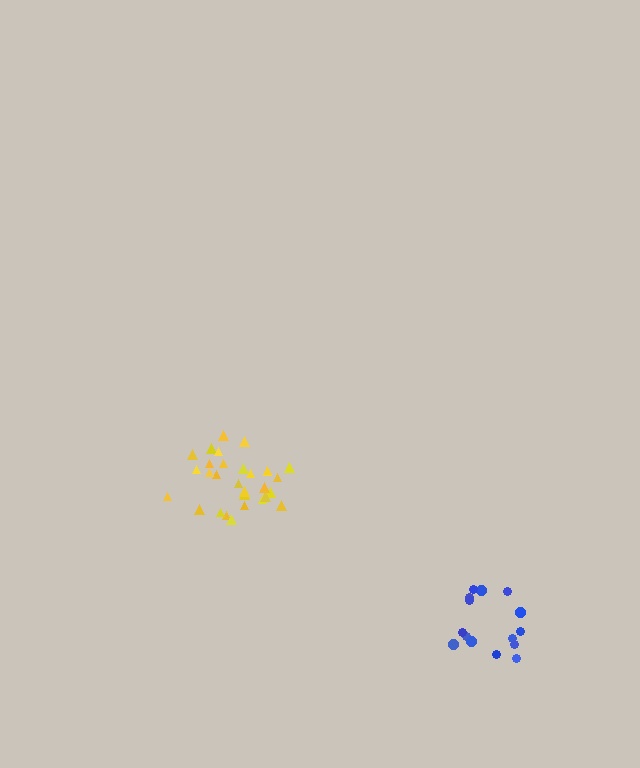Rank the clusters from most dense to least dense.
yellow, blue.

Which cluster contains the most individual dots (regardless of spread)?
Yellow (30).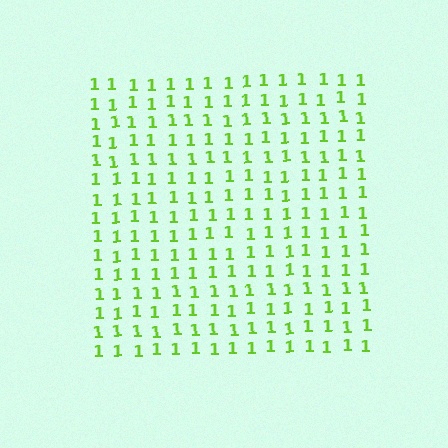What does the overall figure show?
The overall figure shows a square.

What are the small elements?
The small elements are digit 1's.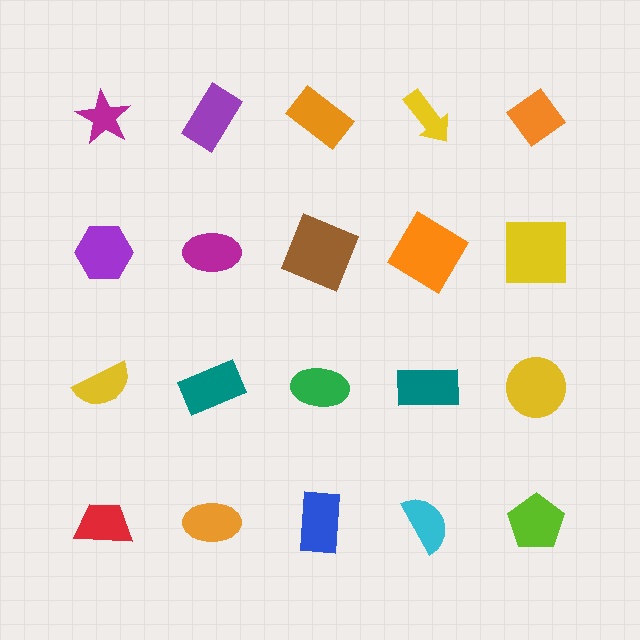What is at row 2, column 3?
A brown square.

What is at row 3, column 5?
A yellow circle.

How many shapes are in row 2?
5 shapes.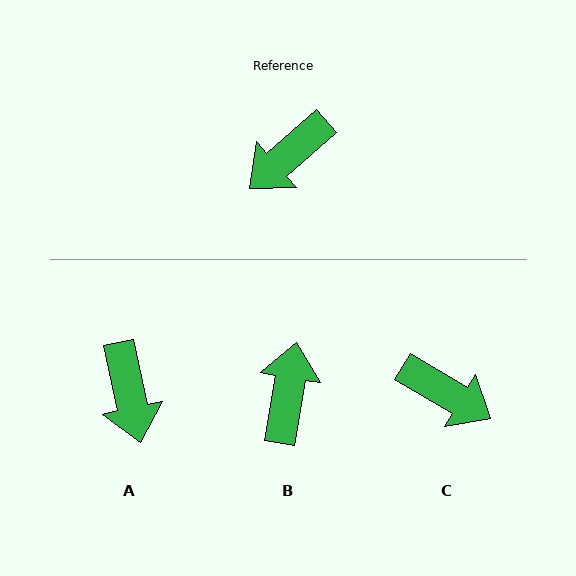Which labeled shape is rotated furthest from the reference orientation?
B, about 141 degrees away.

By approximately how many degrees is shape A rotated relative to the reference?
Approximately 61 degrees counter-clockwise.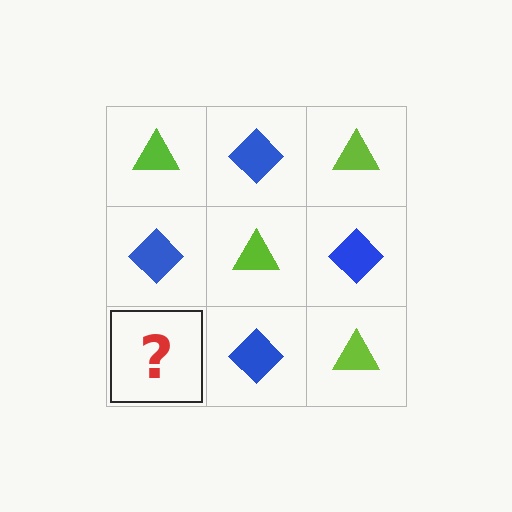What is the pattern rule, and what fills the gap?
The rule is that it alternates lime triangle and blue diamond in a checkerboard pattern. The gap should be filled with a lime triangle.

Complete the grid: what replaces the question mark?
The question mark should be replaced with a lime triangle.